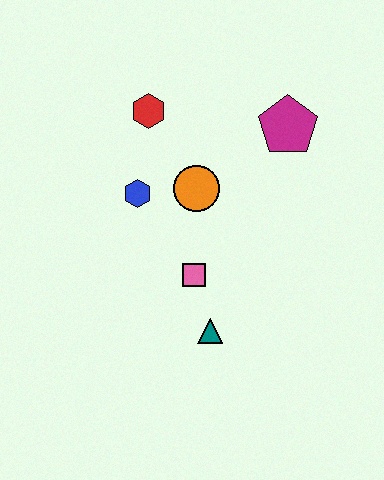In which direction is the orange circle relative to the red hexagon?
The orange circle is below the red hexagon.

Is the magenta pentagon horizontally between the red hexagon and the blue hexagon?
No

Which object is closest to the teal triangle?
The pink square is closest to the teal triangle.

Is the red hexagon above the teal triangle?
Yes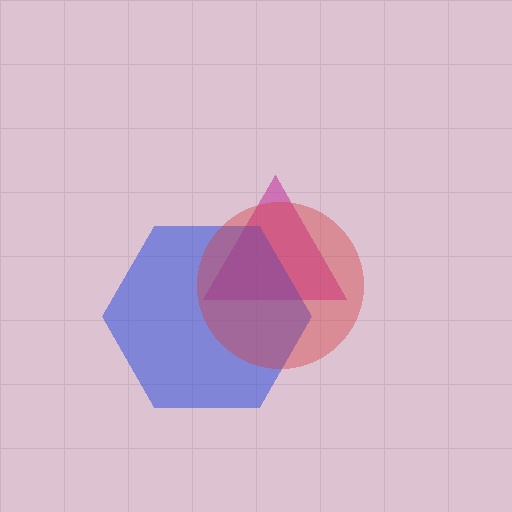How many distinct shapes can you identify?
There are 3 distinct shapes: a magenta triangle, a blue hexagon, a red circle.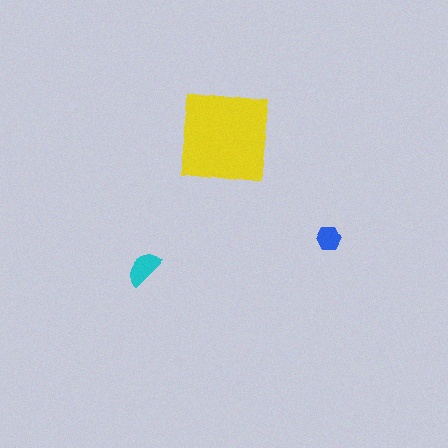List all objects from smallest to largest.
The blue hexagon, the cyan semicircle, the yellow square.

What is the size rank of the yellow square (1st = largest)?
1st.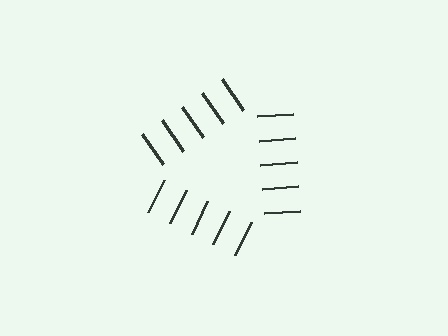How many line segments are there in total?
15 — 5 along each of the 3 edges.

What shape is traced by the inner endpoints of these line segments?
An illusory triangle — the line segments terminate on its edges but no continuous stroke is drawn.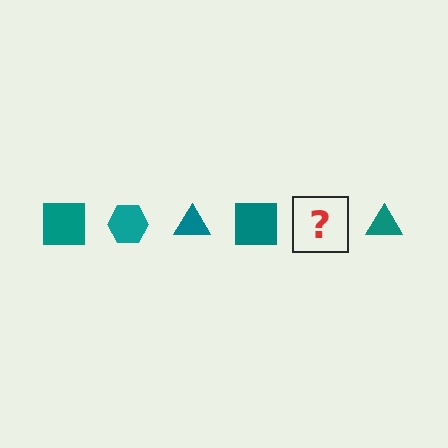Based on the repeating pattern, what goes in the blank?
The blank should be a teal hexagon.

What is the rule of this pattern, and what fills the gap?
The rule is that the pattern cycles through square, hexagon, triangle shapes in teal. The gap should be filled with a teal hexagon.